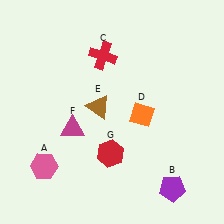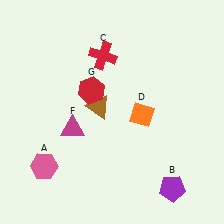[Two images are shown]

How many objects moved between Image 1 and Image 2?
1 object moved between the two images.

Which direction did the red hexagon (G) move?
The red hexagon (G) moved up.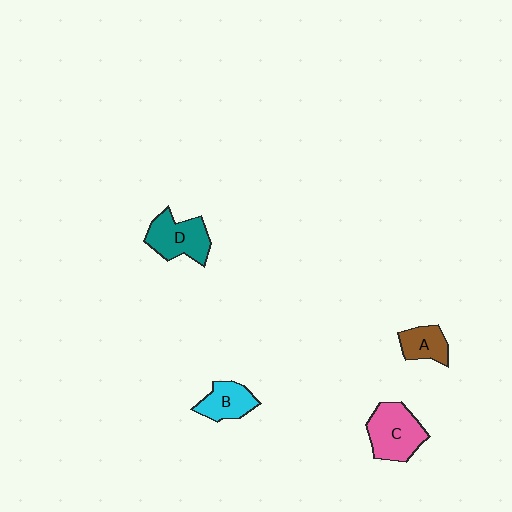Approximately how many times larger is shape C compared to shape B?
Approximately 1.5 times.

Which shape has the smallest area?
Shape A (brown).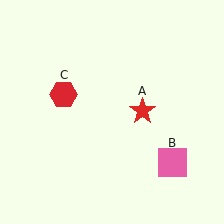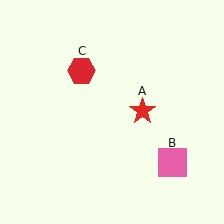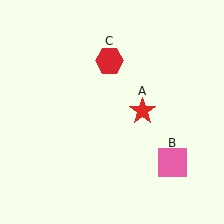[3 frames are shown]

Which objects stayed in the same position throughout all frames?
Red star (object A) and pink square (object B) remained stationary.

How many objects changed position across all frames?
1 object changed position: red hexagon (object C).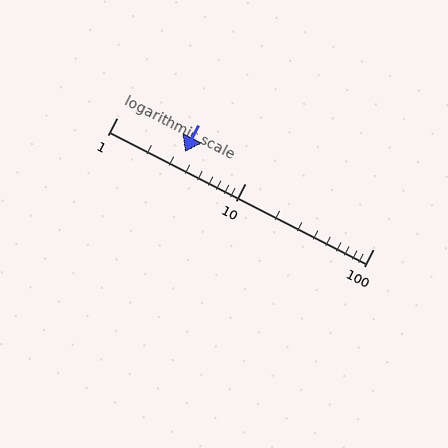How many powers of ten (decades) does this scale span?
The scale spans 2 decades, from 1 to 100.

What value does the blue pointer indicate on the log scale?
The pointer indicates approximately 3.4.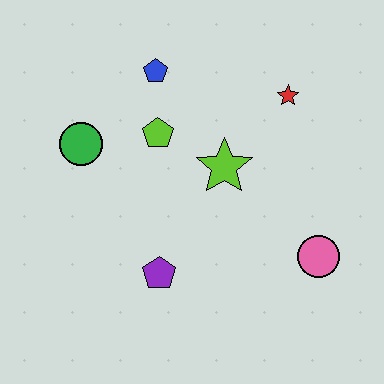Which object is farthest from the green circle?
The pink circle is farthest from the green circle.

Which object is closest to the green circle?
The lime pentagon is closest to the green circle.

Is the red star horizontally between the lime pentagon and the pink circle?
Yes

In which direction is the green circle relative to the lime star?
The green circle is to the left of the lime star.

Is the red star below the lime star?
No